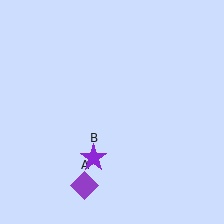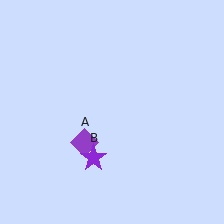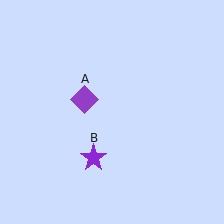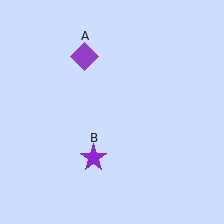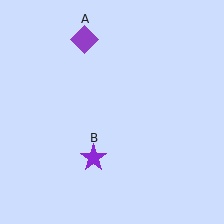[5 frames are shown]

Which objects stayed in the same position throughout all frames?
Purple star (object B) remained stationary.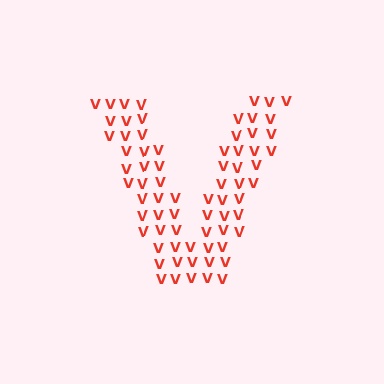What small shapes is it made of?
It is made of small letter V's.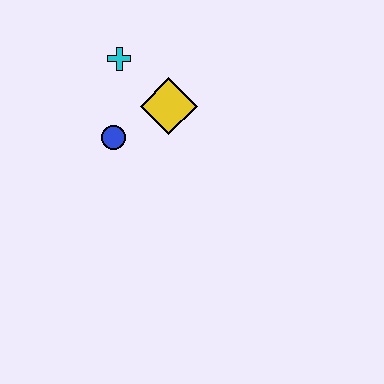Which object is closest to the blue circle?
The yellow diamond is closest to the blue circle.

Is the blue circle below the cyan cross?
Yes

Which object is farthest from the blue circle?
The cyan cross is farthest from the blue circle.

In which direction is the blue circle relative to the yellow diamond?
The blue circle is to the left of the yellow diamond.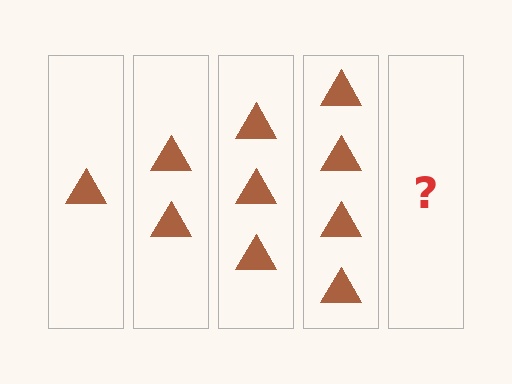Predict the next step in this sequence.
The next step is 5 triangles.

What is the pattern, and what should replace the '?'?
The pattern is that each step adds one more triangle. The '?' should be 5 triangles.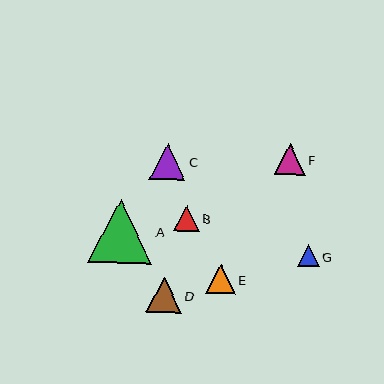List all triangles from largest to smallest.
From largest to smallest: A, C, D, F, E, B, G.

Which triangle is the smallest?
Triangle G is the smallest with a size of approximately 22 pixels.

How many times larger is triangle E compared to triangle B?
Triangle E is approximately 1.1 times the size of triangle B.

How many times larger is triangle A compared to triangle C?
Triangle A is approximately 1.8 times the size of triangle C.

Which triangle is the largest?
Triangle A is the largest with a size of approximately 64 pixels.